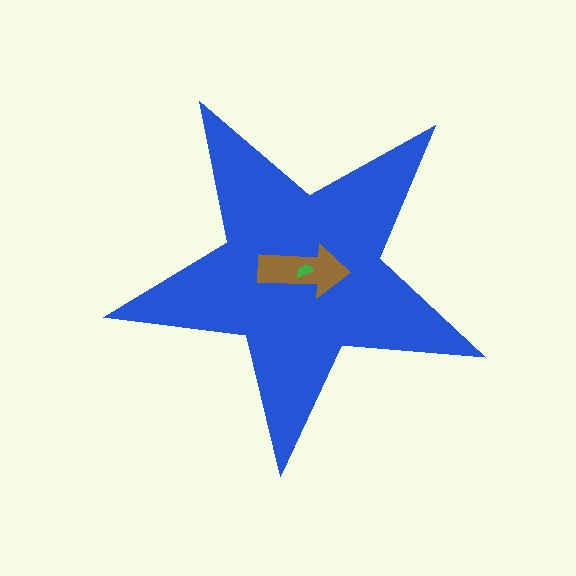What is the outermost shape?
The blue star.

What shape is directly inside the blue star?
The brown arrow.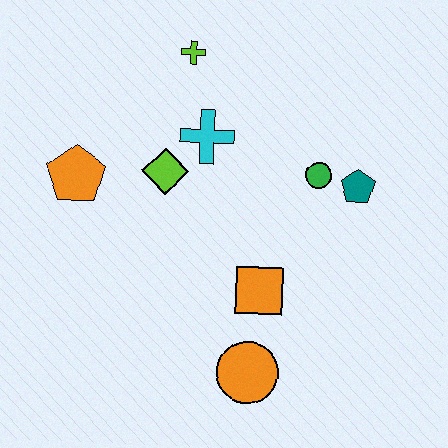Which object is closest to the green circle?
The teal pentagon is closest to the green circle.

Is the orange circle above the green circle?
No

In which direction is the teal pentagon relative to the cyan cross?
The teal pentagon is to the right of the cyan cross.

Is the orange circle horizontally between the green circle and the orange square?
No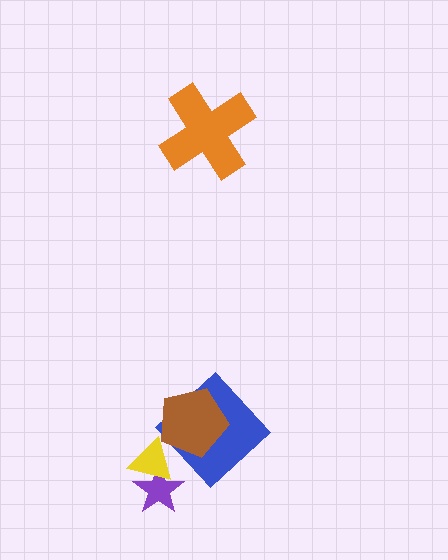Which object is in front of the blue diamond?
The brown pentagon is in front of the blue diamond.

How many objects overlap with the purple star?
1 object overlaps with the purple star.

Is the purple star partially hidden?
Yes, it is partially covered by another shape.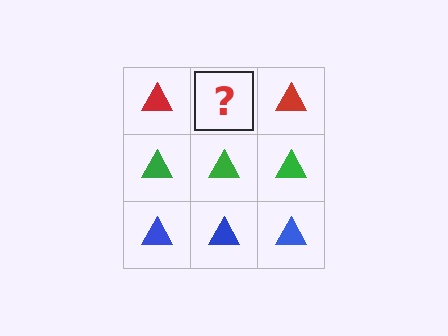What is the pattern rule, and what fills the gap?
The rule is that each row has a consistent color. The gap should be filled with a red triangle.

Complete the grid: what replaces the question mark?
The question mark should be replaced with a red triangle.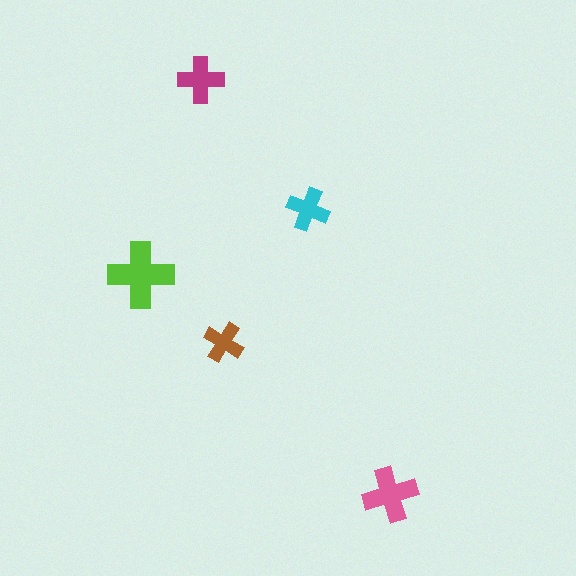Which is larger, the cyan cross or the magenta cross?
The magenta one.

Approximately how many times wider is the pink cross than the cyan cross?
About 1.5 times wider.